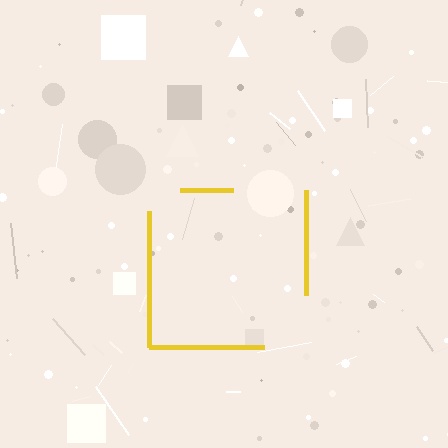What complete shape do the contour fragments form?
The contour fragments form a square.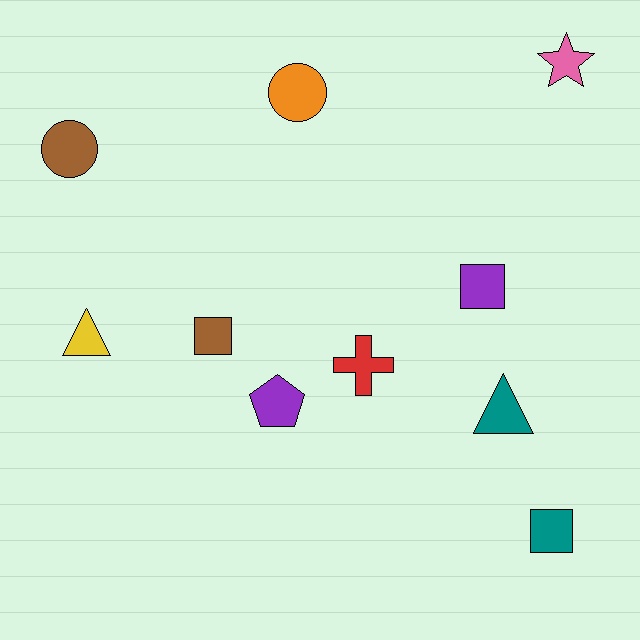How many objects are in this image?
There are 10 objects.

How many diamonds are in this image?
There are no diamonds.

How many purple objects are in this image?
There are 2 purple objects.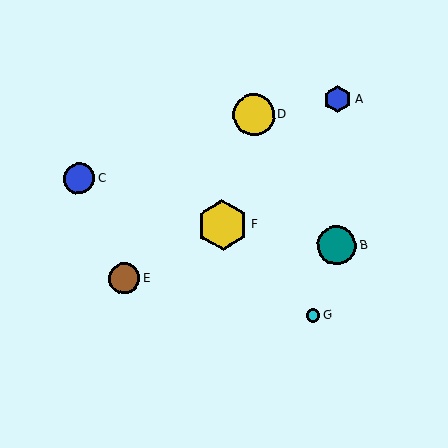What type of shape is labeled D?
Shape D is a yellow circle.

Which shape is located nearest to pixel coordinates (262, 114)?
The yellow circle (labeled D) at (254, 115) is nearest to that location.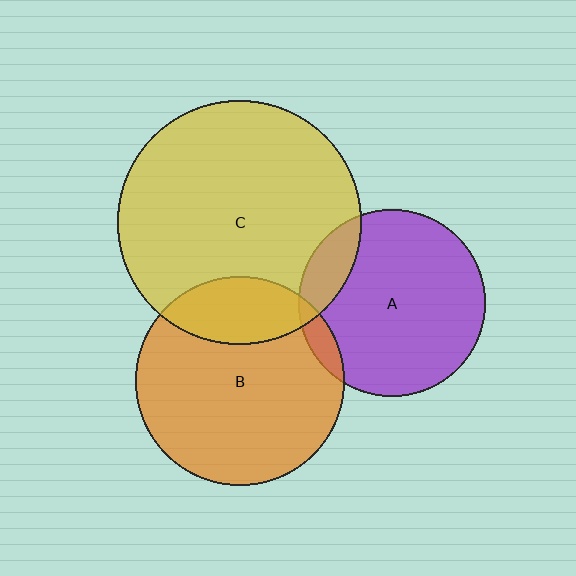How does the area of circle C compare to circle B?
Approximately 1.4 times.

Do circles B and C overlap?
Yes.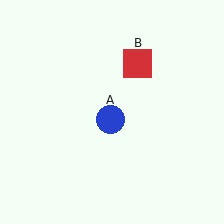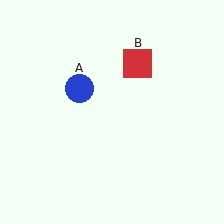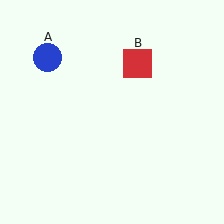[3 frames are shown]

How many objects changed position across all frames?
1 object changed position: blue circle (object A).